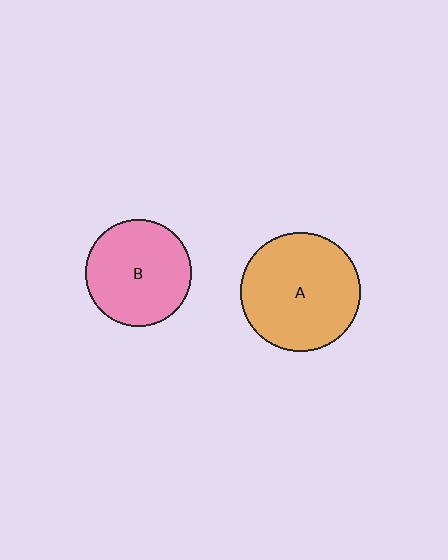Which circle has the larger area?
Circle A (orange).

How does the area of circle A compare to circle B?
Approximately 1.3 times.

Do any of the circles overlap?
No, none of the circles overlap.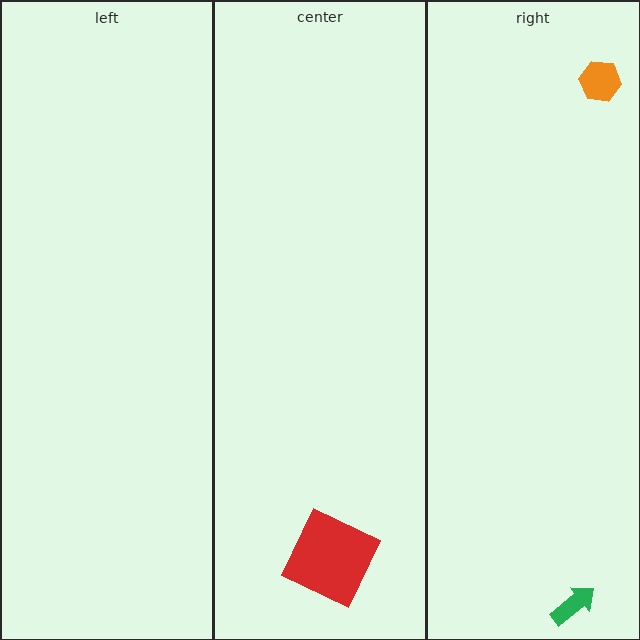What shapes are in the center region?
The red square.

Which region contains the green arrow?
The right region.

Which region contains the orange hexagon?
The right region.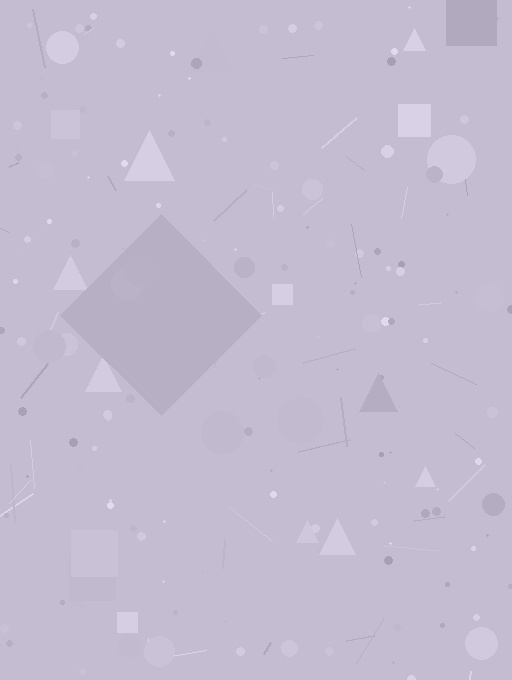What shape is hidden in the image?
A diamond is hidden in the image.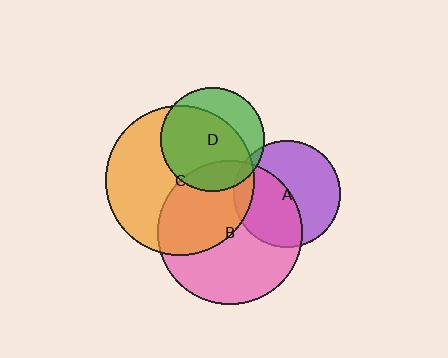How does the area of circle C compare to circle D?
Approximately 2.1 times.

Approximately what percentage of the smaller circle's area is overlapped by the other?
Approximately 45%.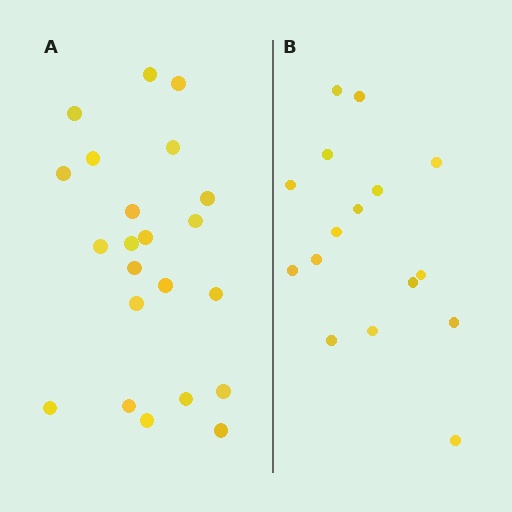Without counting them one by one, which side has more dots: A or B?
Region A (the left region) has more dots.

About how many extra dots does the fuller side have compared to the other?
Region A has about 6 more dots than region B.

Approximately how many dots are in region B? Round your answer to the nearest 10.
About 20 dots. (The exact count is 16, which rounds to 20.)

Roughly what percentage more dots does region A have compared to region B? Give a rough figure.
About 40% more.